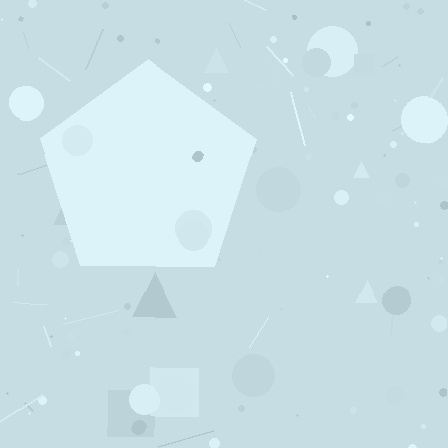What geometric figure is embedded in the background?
A pentagon is embedded in the background.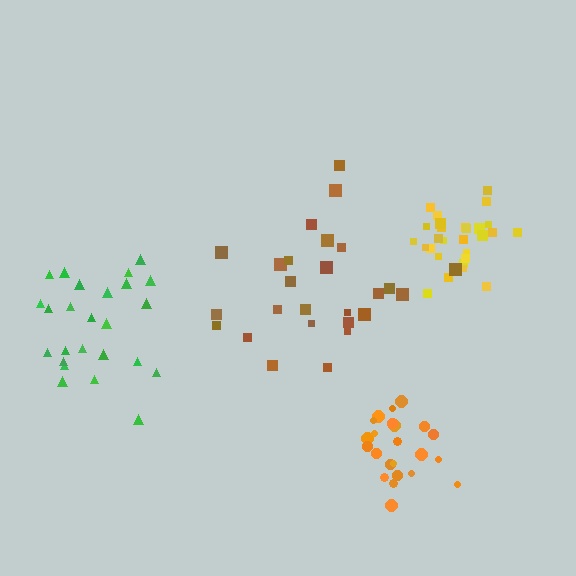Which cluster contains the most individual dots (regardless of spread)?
Yellow (29).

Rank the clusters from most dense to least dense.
yellow, orange, green, brown.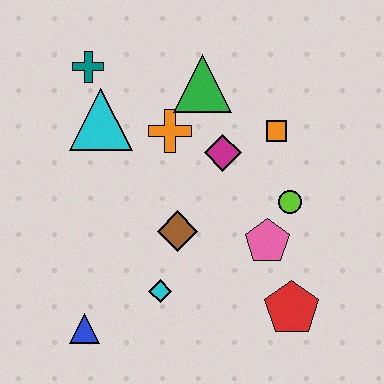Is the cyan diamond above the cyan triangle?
No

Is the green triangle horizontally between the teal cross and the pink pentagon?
Yes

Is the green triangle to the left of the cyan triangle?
No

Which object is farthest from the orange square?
The blue triangle is farthest from the orange square.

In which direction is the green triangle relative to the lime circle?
The green triangle is above the lime circle.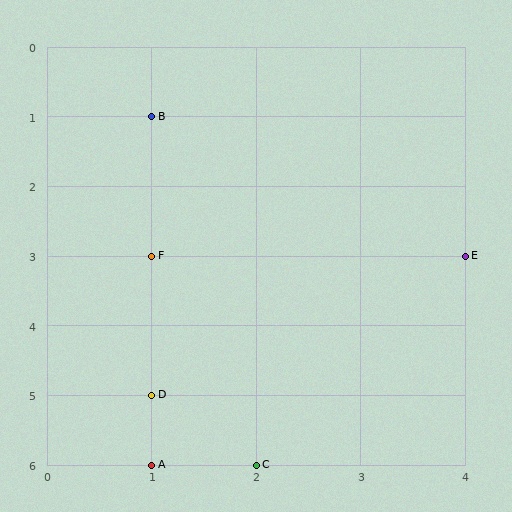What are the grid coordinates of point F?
Point F is at grid coordinates (1, 3).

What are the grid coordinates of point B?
Point B is at grid coordinates (1, 1).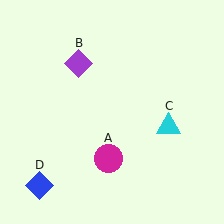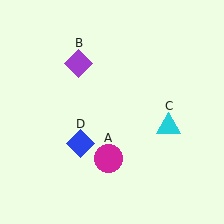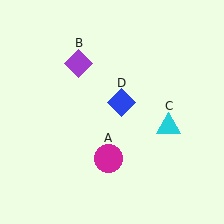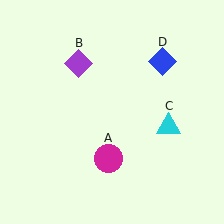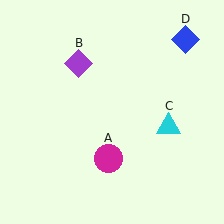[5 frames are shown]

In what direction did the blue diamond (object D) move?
The blue diamond (object D) moved up and to the right.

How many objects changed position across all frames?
1 object changed position: blue diamond (object D).